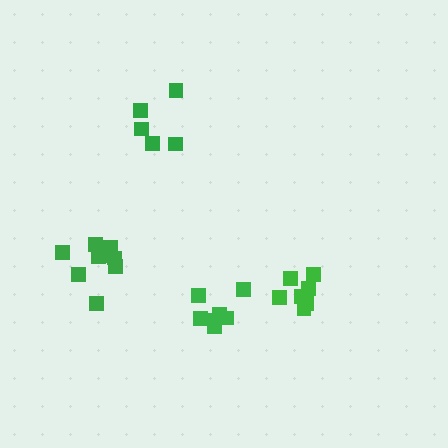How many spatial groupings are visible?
There are 4 spatial groupings.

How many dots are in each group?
Group 1: 7 dots, Group 2: 5 dots, Group 3: 8 dots, Group 4: 9 dots (29 total).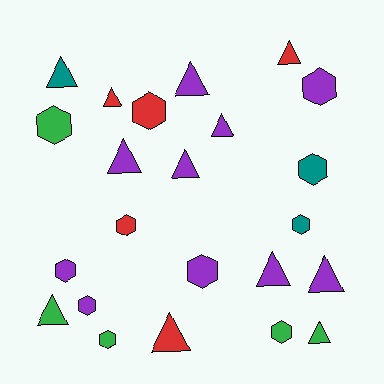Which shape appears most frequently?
Triangle, with 12 objects.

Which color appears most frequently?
Purple, with 10 objects.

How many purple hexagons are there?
There are 4 purple hexagons.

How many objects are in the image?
There are 23 objects.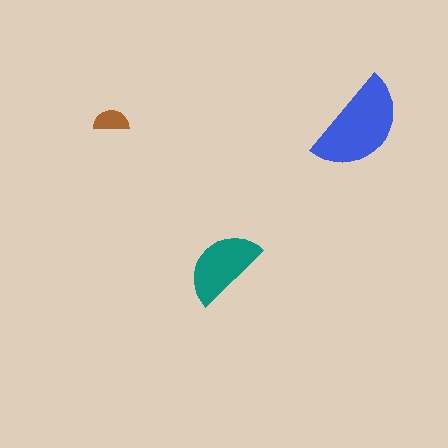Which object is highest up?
The brown semicircle is topmost.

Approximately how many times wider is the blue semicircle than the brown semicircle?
About 3 times wider.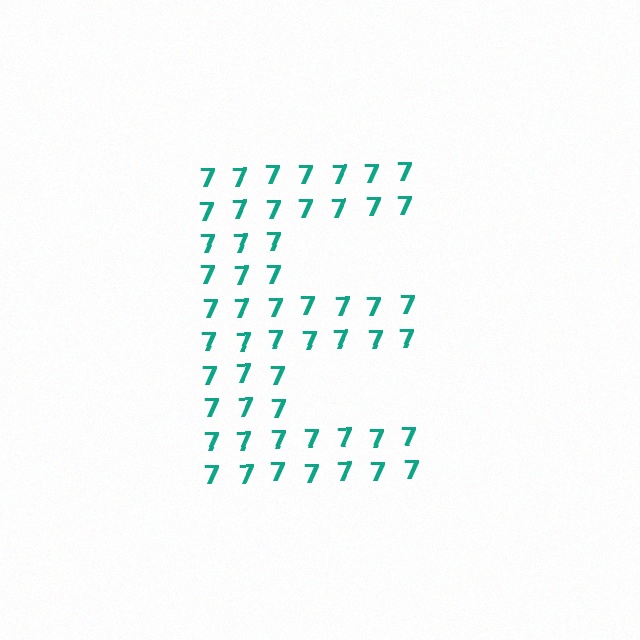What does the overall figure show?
The overall figure shows the letter E.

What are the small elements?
The small elements are digit 7's.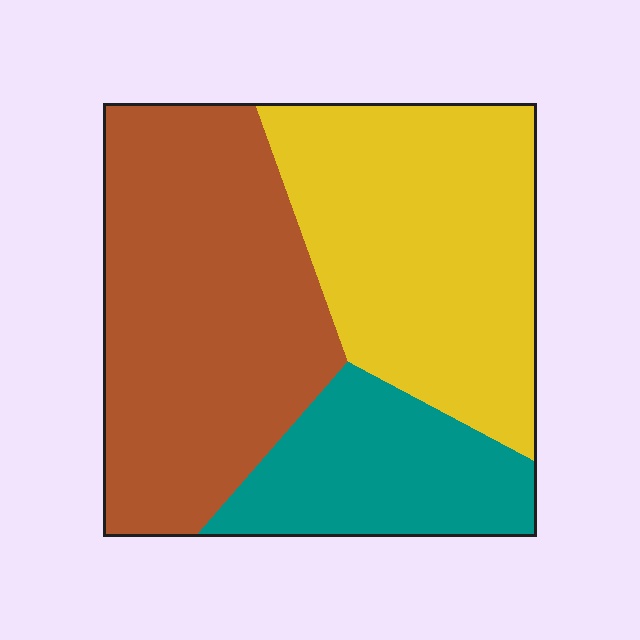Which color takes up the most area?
Brown, at roughly 45%.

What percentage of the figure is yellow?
Yellow takes up between a third and a half of the figure.